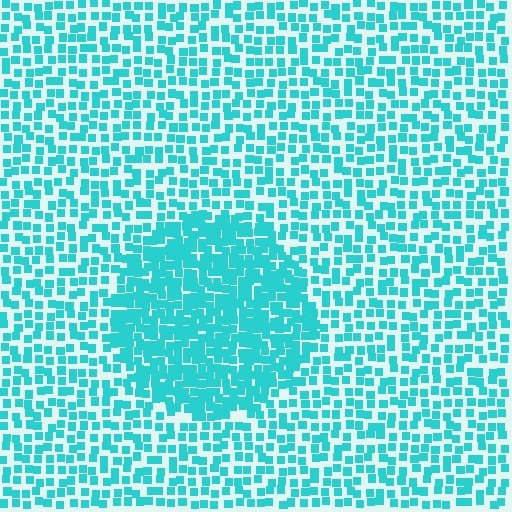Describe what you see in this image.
The image contains small cyan elements arranged at two different densities. A circle-shaped region is visible where the elements are more densely packed than the surrounding area.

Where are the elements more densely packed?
The elements are more densely packed inside the circle boundary.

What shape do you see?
I see a circle.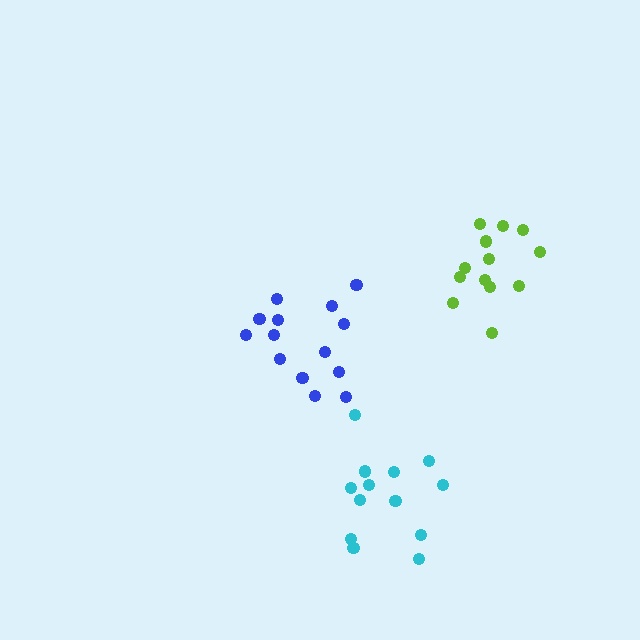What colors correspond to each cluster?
The clusters are colored: cyan, blue, lime.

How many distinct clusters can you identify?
There are 3 distinct clusters.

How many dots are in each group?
Group 1: 13 dots, Group 2: 14 dots, Group 3: 14 dots (41 total).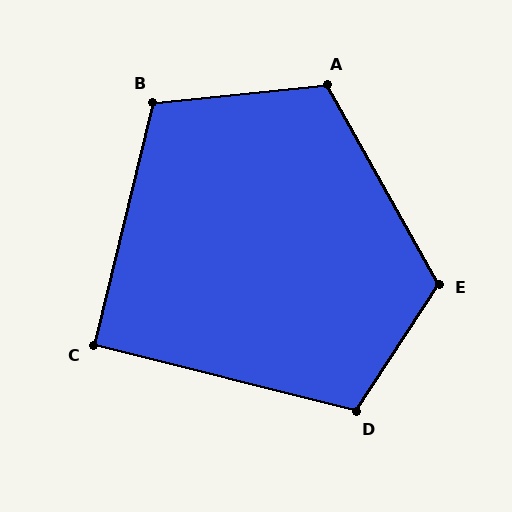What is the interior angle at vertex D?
Approximately 109 degrees (obtuse).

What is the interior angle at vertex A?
Approximately 113 degrees (obtuse).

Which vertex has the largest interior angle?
E, at approximately 118 degrees.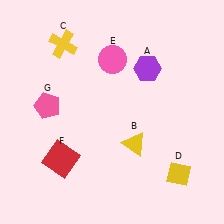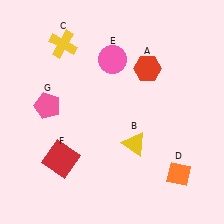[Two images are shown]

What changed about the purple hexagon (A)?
In Image 1, A is purple. In Image 2, it changed to red.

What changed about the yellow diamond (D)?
In Image 1, D is yellow. In Image 2, it changed to orange.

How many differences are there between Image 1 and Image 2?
There are 2 differences between the two images.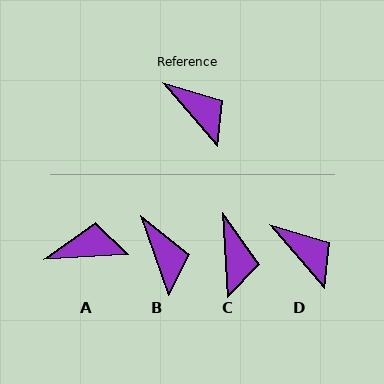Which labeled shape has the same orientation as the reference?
D.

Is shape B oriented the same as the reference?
No, it is off by about 21 degrees.